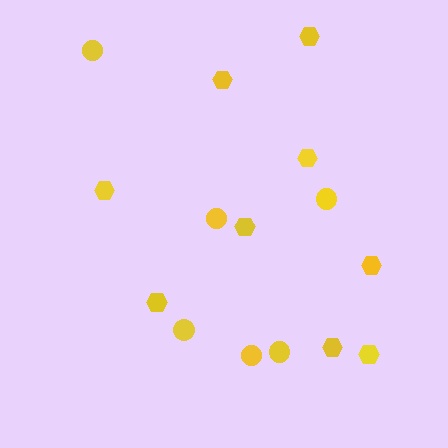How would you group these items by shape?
There are 2 groups: one group of circles (6) and one group of hexagons (9).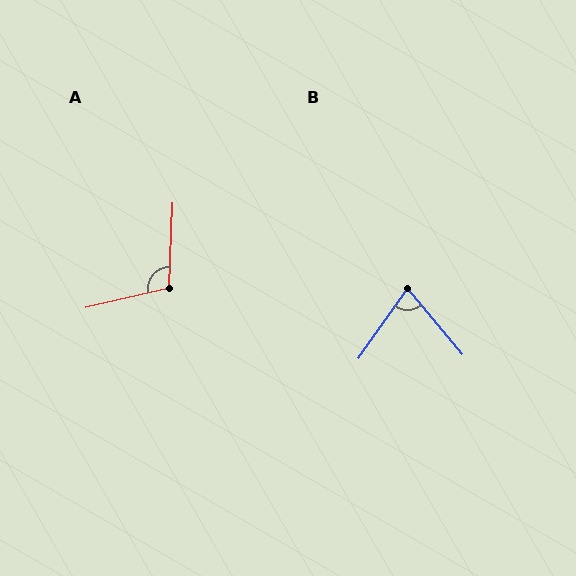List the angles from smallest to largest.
B (75°), A (106°).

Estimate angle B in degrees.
Approximately 75 degrees.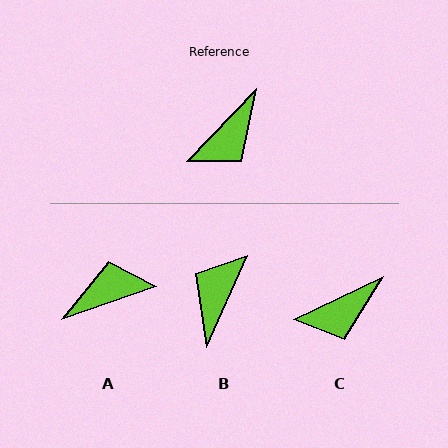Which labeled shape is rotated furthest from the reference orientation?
B, about 160 degrees away.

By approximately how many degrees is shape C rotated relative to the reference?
Approximately 21 degrees clockwise.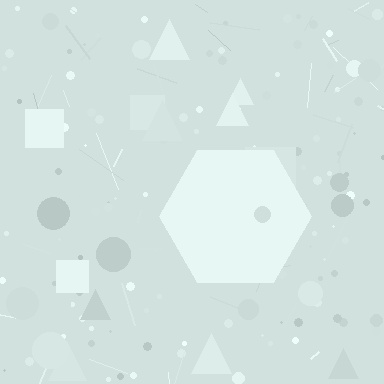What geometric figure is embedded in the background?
A hexagon is embedded in the background.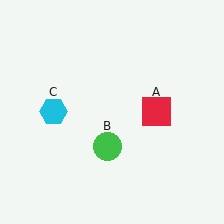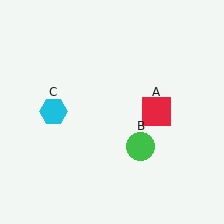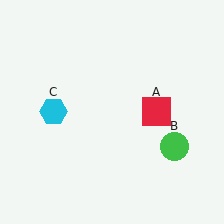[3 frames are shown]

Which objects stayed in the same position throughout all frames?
Red square (object A) and cyan hexagon (object C) remained stationary.